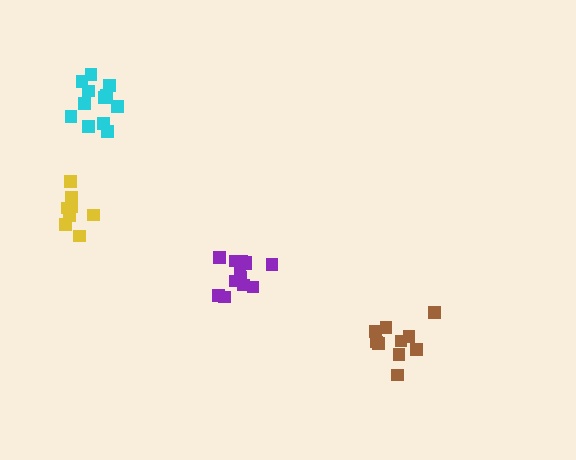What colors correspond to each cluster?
The clusters are colored: yellow, cyan, purple, brown.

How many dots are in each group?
Group 1: 8 dots, Group 2: 12 dots, Group 3: 13 dots, Group 4: 10 dots (43 total).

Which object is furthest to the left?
The yellow cluster is leftmost.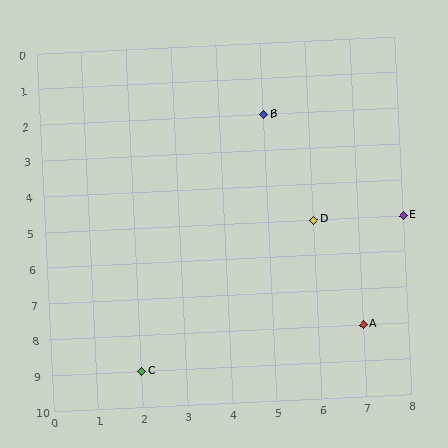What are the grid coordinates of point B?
Point B is at grid coordinates (5, 2).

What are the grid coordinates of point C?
Point C is at grid coordinates (2, 9).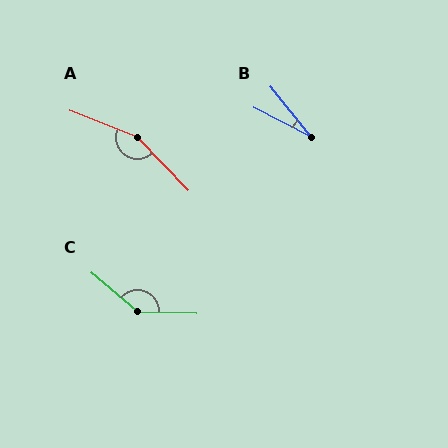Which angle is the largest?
A, at approximately 155 degrees.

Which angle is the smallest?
B, at approximately 25 degrees.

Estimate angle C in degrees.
Approximately 141 degrees.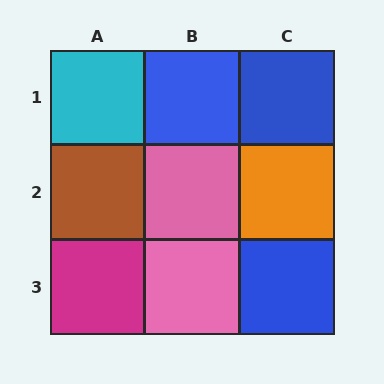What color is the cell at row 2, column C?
Orange.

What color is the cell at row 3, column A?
Magenta.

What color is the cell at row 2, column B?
Pink.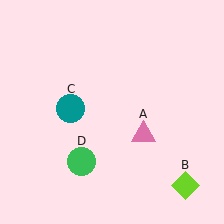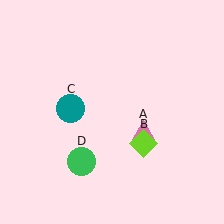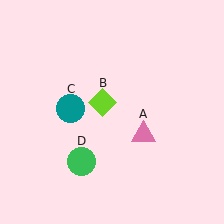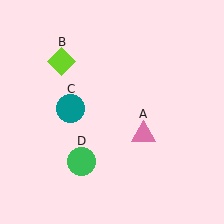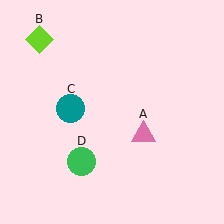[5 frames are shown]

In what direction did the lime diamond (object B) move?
The lime diamond (object B) moved up and to the left.